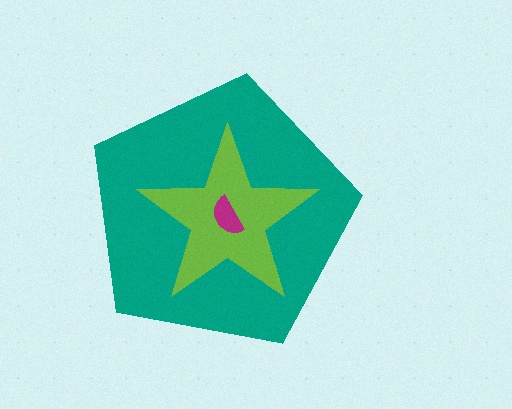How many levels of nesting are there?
3.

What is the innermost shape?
The magenta semicircle.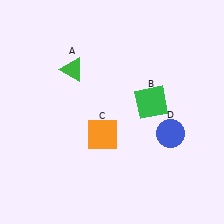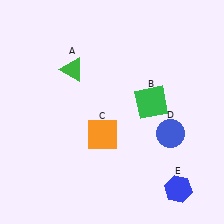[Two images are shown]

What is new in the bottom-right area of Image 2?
A blue hexagon (E) was added in the bottom-right area of Image 2.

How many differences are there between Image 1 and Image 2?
There is 1 difference between the two images.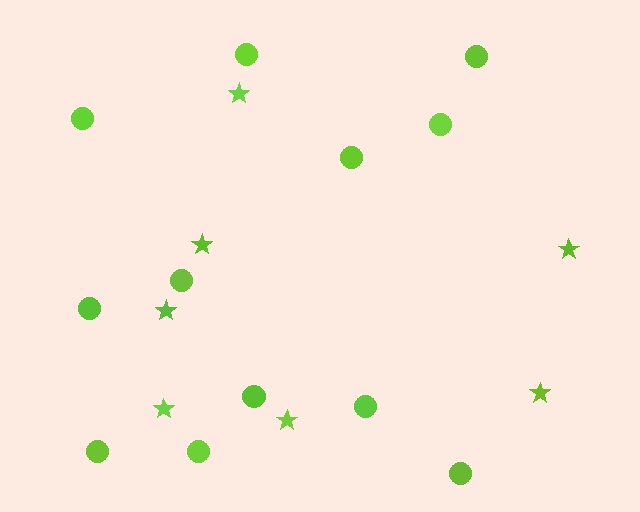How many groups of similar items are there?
There are 2 groups: one group of stars (7) and one group of circles (12).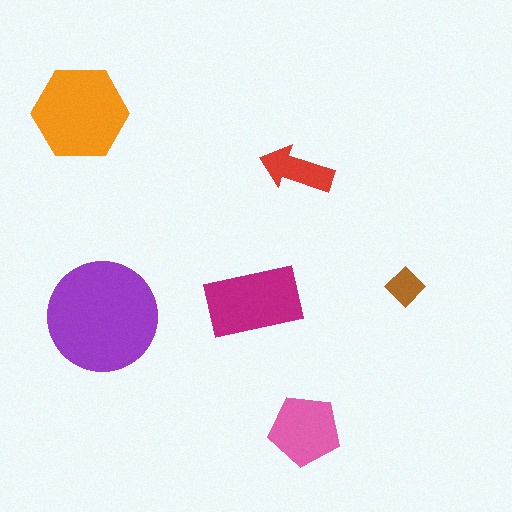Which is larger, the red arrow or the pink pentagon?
The pink pentagon.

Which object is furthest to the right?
The brown diamond is rightmost.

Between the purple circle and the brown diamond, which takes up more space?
The purple circle.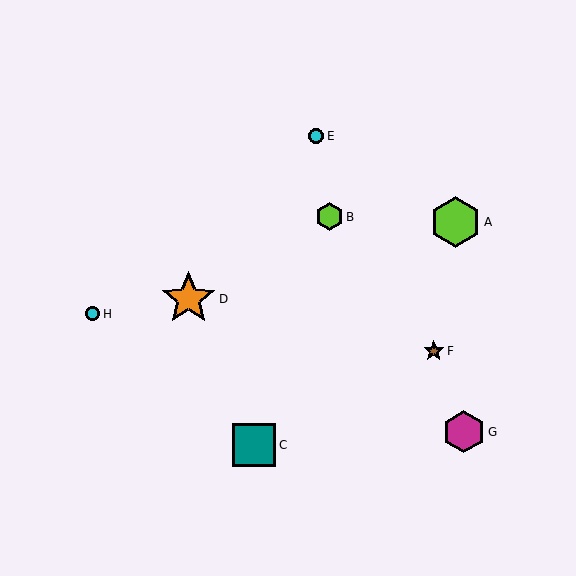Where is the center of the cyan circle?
The center of the cyan circle is at (93, 314).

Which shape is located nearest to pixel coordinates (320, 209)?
The lime hexagon (labeled B) at (330, 217) is nearest to that location.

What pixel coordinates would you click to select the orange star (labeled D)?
Click at (188, 299) to select the orange star D.